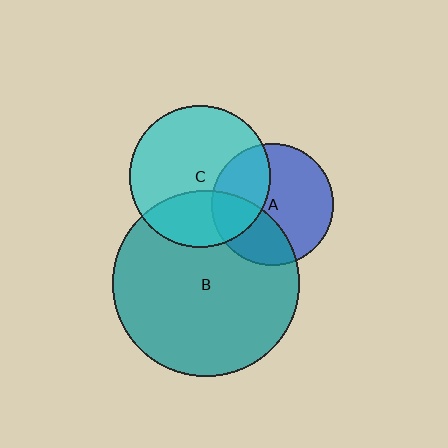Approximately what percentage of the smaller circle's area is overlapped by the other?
Approximately 35%.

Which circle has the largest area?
Circle B (teal).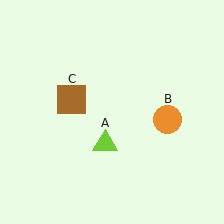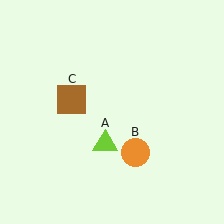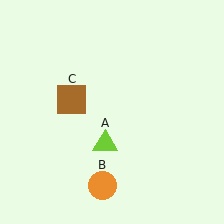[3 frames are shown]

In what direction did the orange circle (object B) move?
The orange circle (object B) moved down and to the left.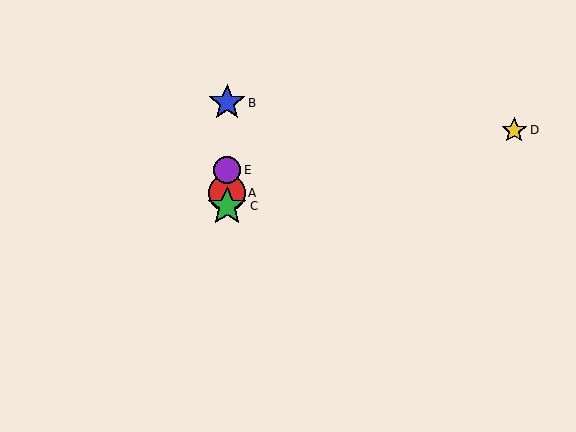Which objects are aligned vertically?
Objects A, B, C, E are aligned vertically.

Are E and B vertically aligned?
Yes, both are at x≈227.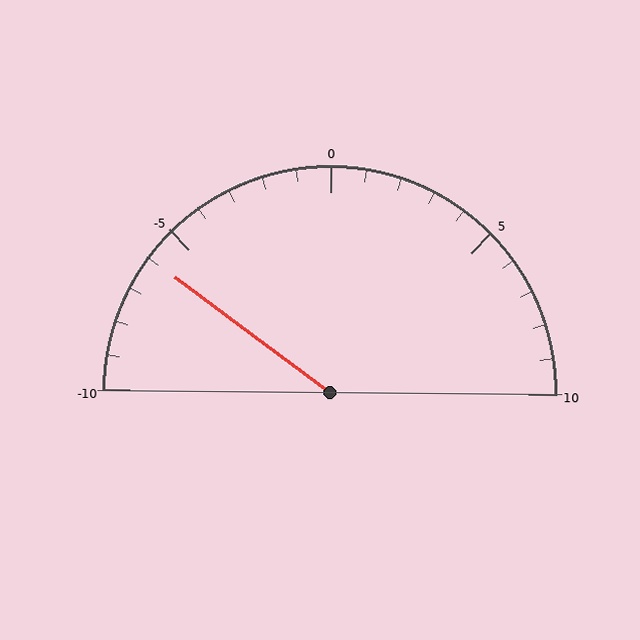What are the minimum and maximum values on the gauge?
The gauge ranges from -10 to 10.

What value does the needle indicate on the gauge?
The needle indicates approximately -6.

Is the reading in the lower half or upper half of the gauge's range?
The reading is in the lower half of the range (-10 to 10).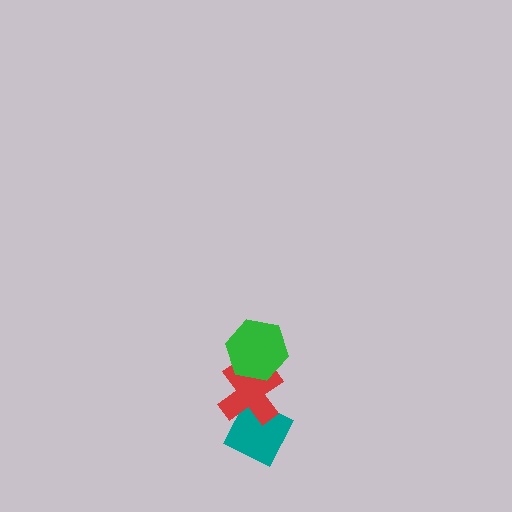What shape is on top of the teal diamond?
The red cross is on top of the teal diamond.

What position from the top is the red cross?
The red cross is 2nd from the top.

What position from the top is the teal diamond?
The teal diamond is 3rd from the top.